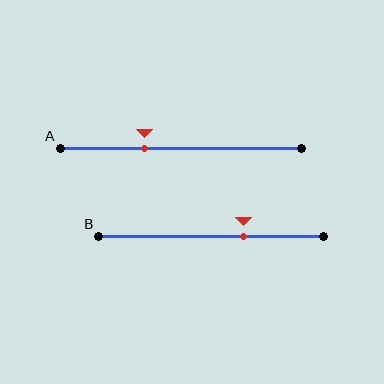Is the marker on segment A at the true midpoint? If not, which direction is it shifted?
No, the marker on segment A is shifted to the left by about 15% of the segment length.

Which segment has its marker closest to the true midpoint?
Segment B has its marker closest to the true midpoint.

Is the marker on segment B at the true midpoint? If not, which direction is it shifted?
No, the marker on segment B is shifted to the right by about 14% of the segment length.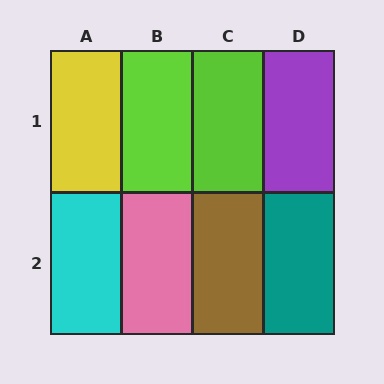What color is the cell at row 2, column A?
Cyan.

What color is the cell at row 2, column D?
Teal.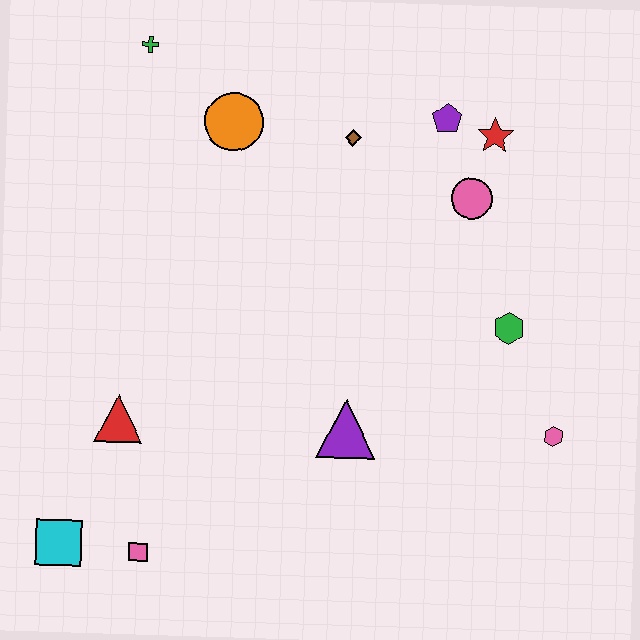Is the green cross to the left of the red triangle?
No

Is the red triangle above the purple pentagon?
No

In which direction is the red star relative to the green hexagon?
The red star is above the green hexagon.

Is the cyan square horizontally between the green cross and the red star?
No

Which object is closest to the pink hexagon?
The green hexagon is closest to the pink hexagon.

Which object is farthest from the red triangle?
The red star is farthest from the red triangle.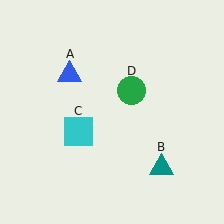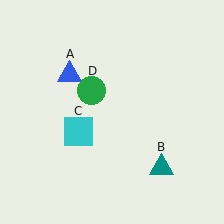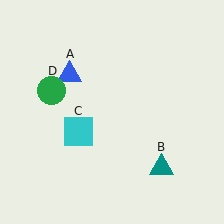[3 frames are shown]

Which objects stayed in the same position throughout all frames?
Blue triangle (object A) and teal triangle (object B) and cyan square (object C) remained stationary.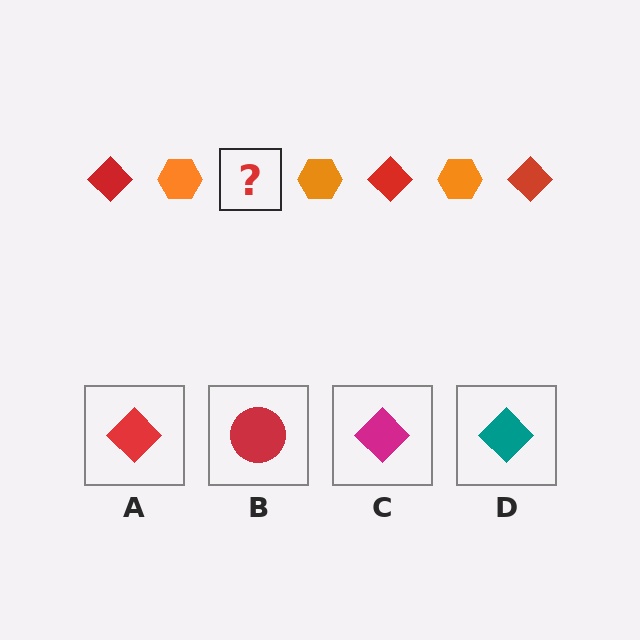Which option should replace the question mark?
Option A.